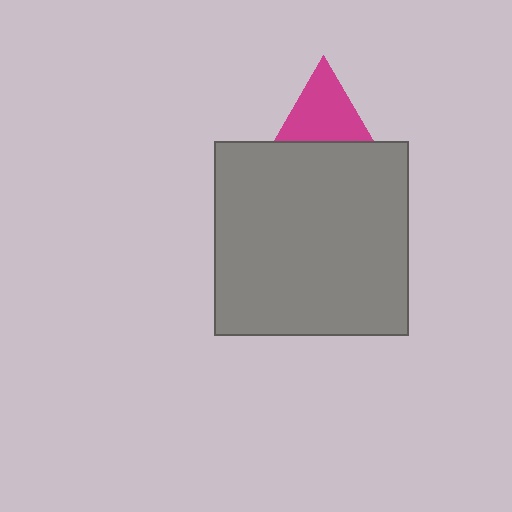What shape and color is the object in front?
The object in front is a gray square.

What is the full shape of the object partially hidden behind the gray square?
The partially hidden object is a magenta triangle.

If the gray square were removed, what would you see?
You would see the complete magenta triangle.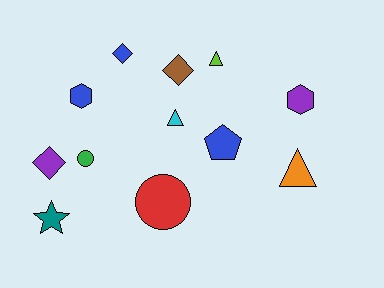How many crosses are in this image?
There are no crosses.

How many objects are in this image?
There are 12 objects.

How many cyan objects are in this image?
There is 1 cyan object.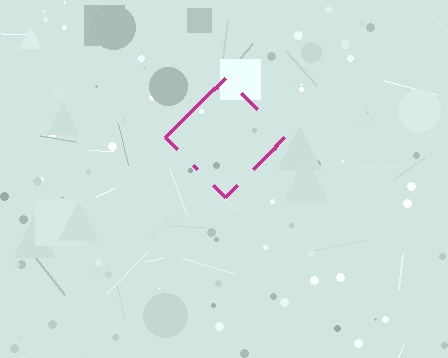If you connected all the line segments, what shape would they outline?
They would outline a diamond.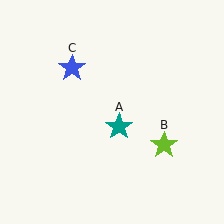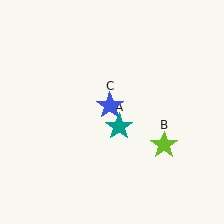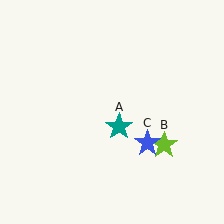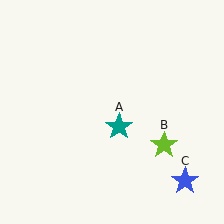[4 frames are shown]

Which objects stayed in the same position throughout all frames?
Teal star (object A) and lime star (object B) remained stationary.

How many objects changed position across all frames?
1 object changed position: blue star (object C).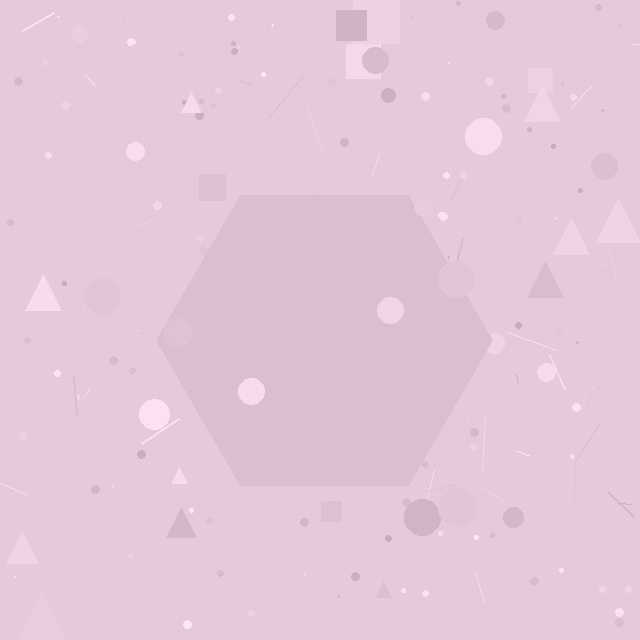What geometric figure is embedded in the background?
A hexagon is embedded in the background.